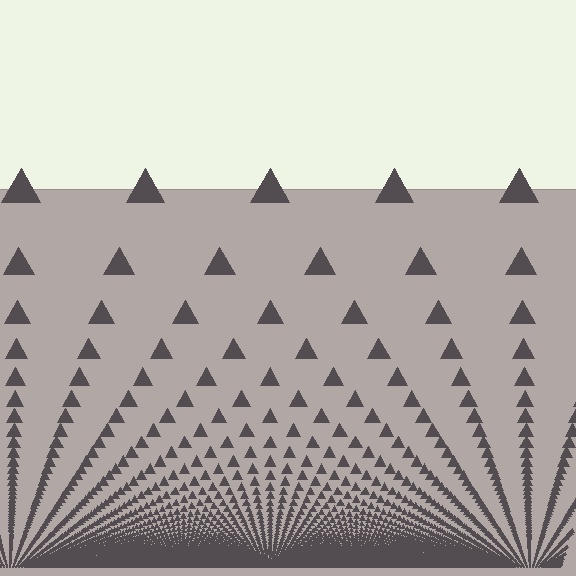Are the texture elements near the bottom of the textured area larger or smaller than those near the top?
Smaller. The gradient is inverted — elements near the bottom are smaller and denser.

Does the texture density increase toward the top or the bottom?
Density increases toward the bottom.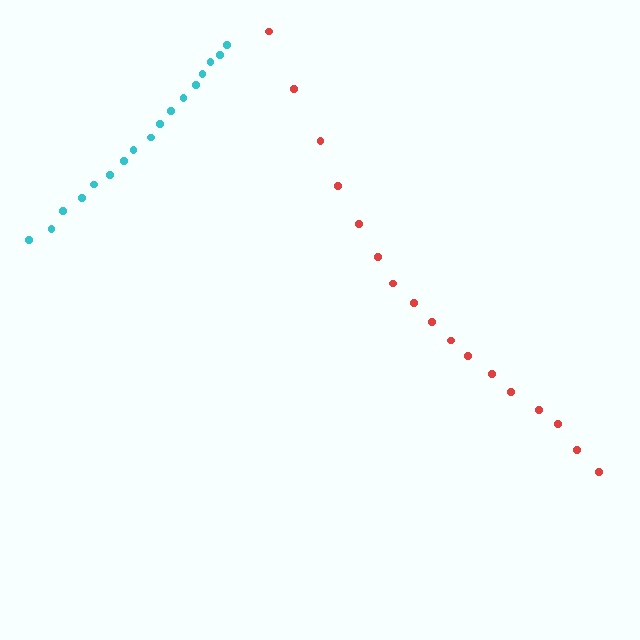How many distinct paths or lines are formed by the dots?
There are 2 distinct paths.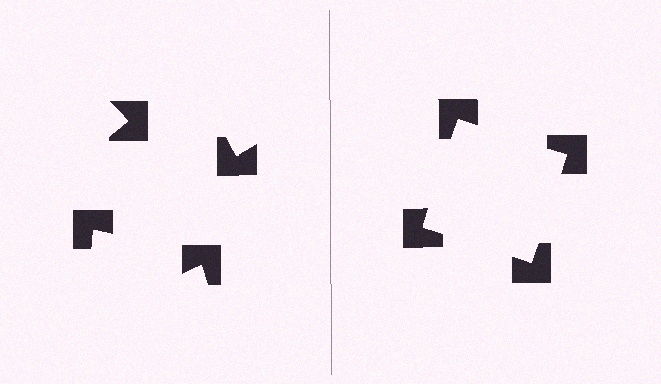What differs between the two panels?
The notched squares are positioned identically on both sides; only the wedge orientations differ. On the right they align to a square; on the left they are misaligned.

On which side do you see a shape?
An illusory square appears on the right side. On the left side the wedge cuts are rotated, so no coherent shape forms.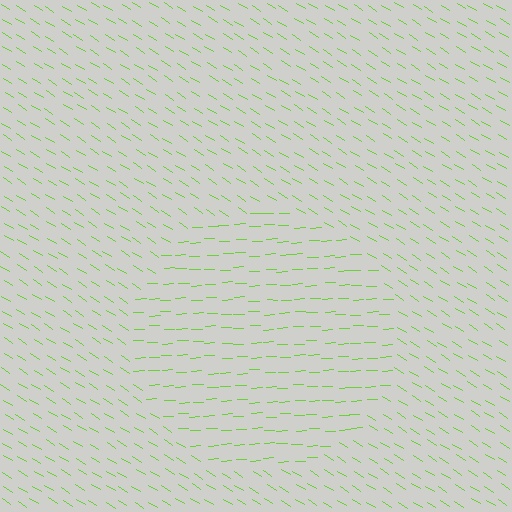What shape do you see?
I see a circle.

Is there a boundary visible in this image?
Yes, there is a texture boundary formed by a change in line orientation.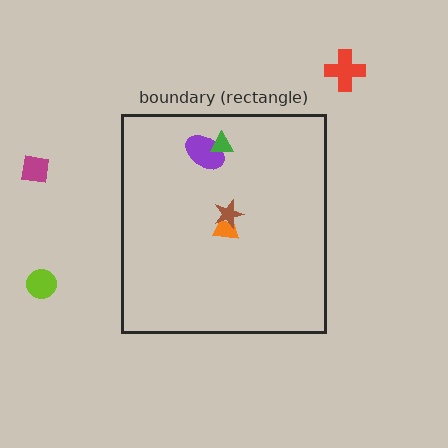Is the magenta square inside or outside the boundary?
Outside.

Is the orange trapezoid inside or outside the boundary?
Inside.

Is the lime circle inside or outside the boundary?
Outside.